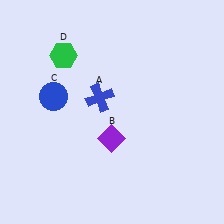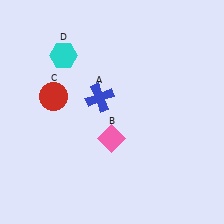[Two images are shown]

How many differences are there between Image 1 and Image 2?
There are 3 differences between the two images.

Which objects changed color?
B changed from purple to pink. C changed from blue to red. D changed from green to cyan.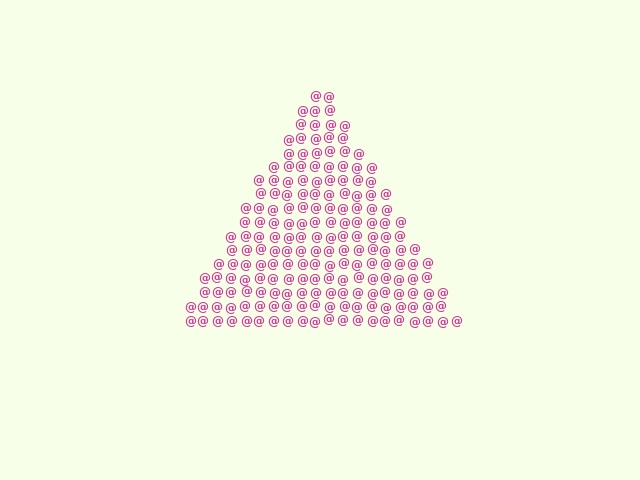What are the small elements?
The small elements are at signs.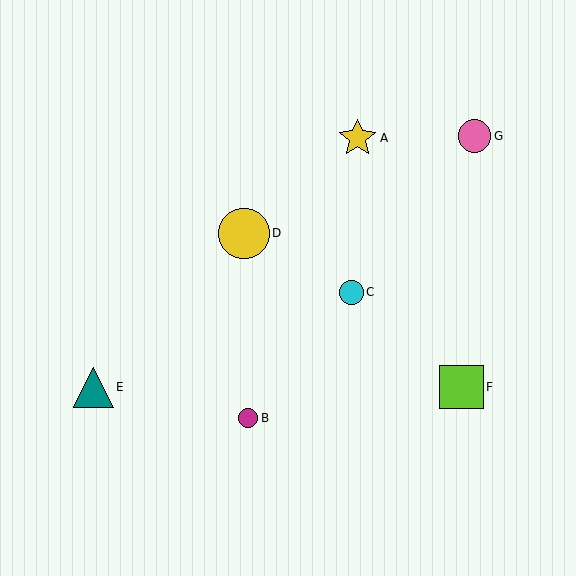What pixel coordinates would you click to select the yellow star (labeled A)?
Click at (358, 138) to select the yellow star A.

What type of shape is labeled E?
Shape E is a teal triangle.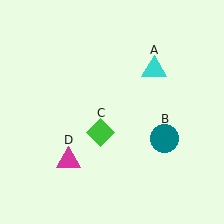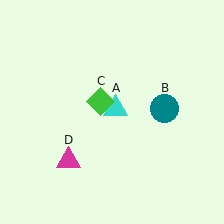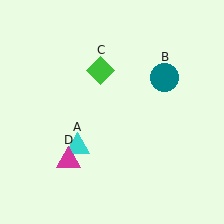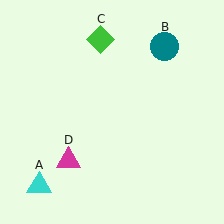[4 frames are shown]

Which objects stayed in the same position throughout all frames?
Magenta triangle (object D) remained stationary.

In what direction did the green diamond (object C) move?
The green diamond (object C) moved up.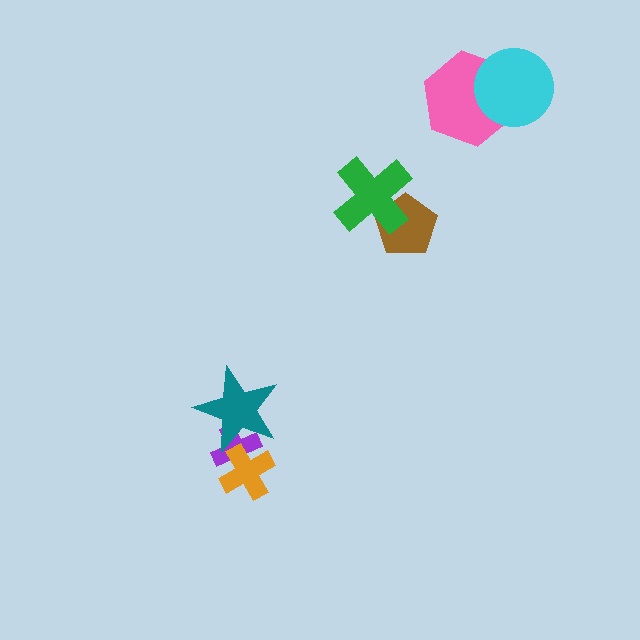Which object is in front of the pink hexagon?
The cyan circle is in front of the pink hexagon.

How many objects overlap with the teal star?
2 objects overlap with the teal star.